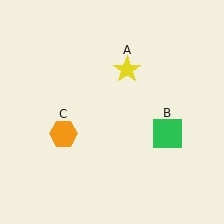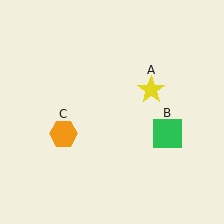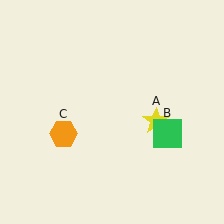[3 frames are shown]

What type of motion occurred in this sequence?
The yellow star (object A) rotated clockwise around the center of the scene.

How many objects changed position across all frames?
1 object changed position: yellow star (object A).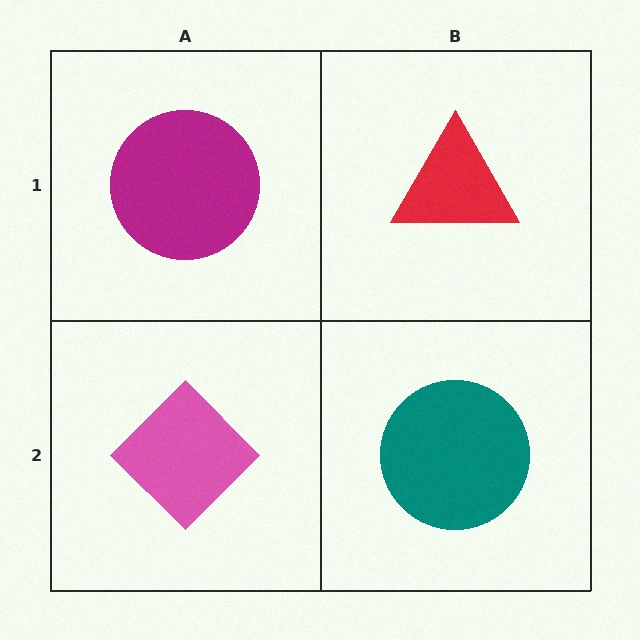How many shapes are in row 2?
2 shapes.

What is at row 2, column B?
A teal circle.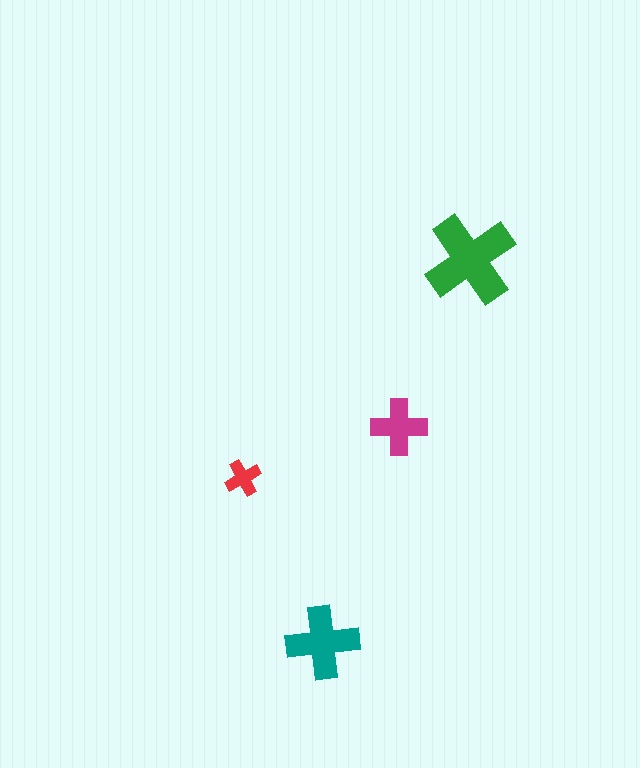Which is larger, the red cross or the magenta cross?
The magenta one.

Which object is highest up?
The green cross is topmost.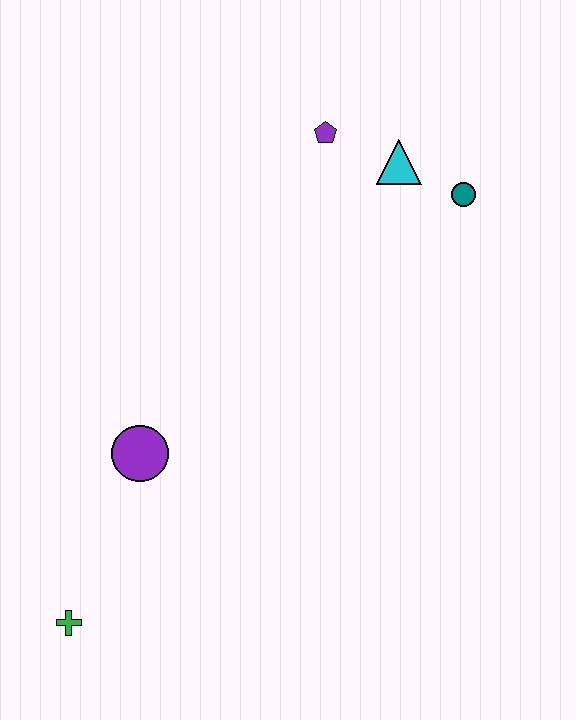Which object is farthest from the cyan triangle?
The green cross is farthest from the cyan triangle.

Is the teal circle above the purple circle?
Yes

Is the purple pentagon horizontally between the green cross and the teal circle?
Yes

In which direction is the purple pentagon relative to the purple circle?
The purple pentagon is above the purple circle.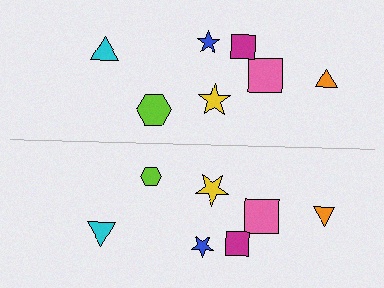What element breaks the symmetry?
The lime hexagon on the bottom side has a different size than its mirror counterpart.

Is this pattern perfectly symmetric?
No, the pattern is not perfectly symmetric. The lime hexagon on the bottom side has a different size than its mirror counterpart.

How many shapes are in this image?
There are 14 shapes in this image.